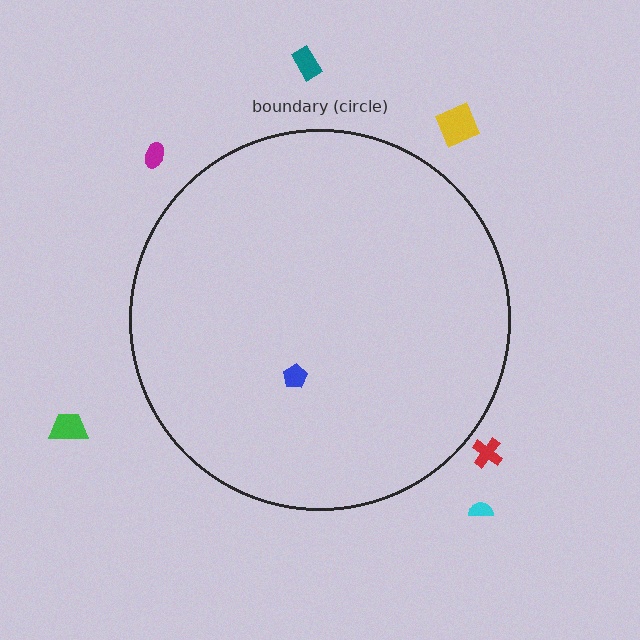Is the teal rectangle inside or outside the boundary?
Outside.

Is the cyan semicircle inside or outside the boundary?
Outside.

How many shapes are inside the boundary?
1 inside, 6 outside.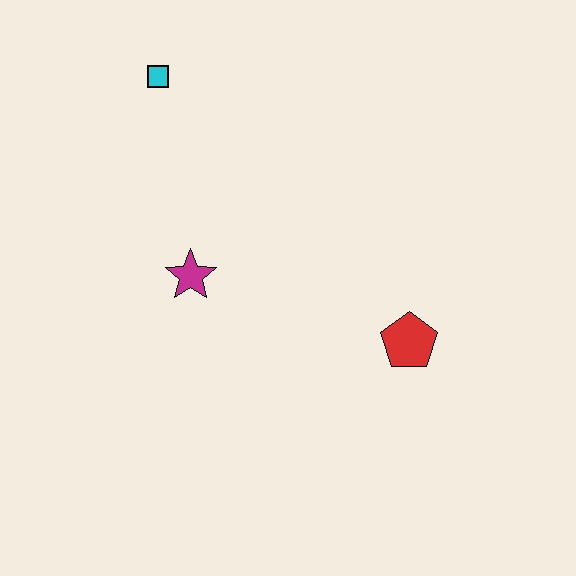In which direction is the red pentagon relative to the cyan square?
The red pentagon is below the cyan square.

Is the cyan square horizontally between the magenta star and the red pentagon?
No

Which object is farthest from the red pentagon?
The cyan square is farthest from the red pentagon.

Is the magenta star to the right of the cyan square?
Yes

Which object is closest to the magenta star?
The cyan square is closest to the magenta star.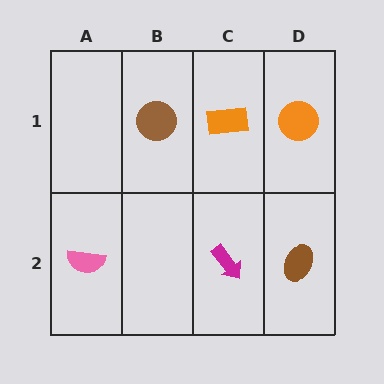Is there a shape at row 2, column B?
No, that cell is empty.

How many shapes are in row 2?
3 shapes.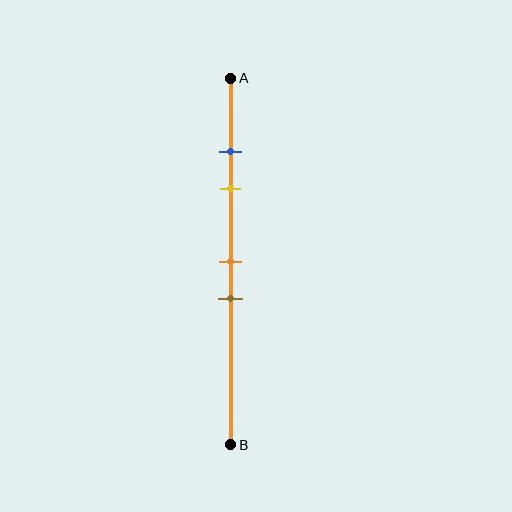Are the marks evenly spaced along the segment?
No, the marks are not evenly spaced.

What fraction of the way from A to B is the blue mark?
The blue mark is approximately 20% (0.2) of the way from A to B.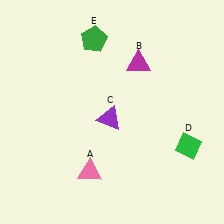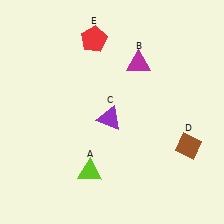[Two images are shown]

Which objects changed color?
A changed from pink to lime. D changed from green to brown. E changed from green to red.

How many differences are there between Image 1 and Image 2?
There are 3 differences between the two images.